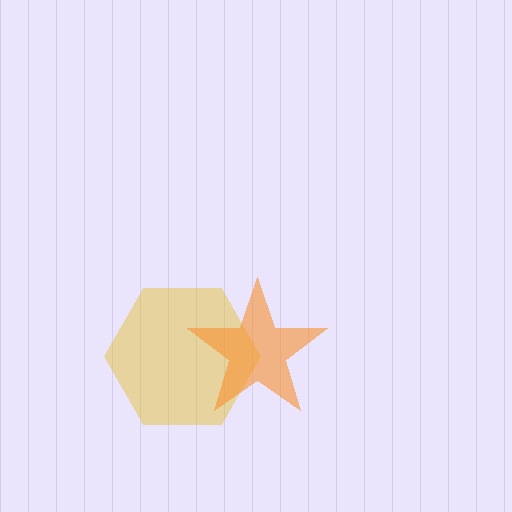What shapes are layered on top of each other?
The layered shapes are: a yellow hexagon, an orange star.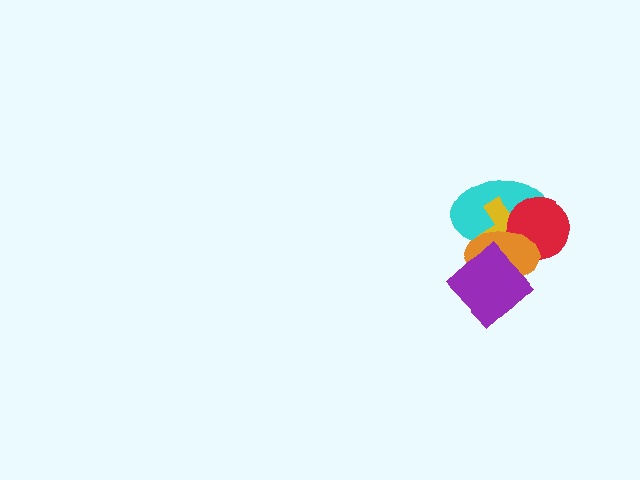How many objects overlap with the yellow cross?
4 objects overlap with the yellow cross.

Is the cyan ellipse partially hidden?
Yes, it is partially covered by another shape.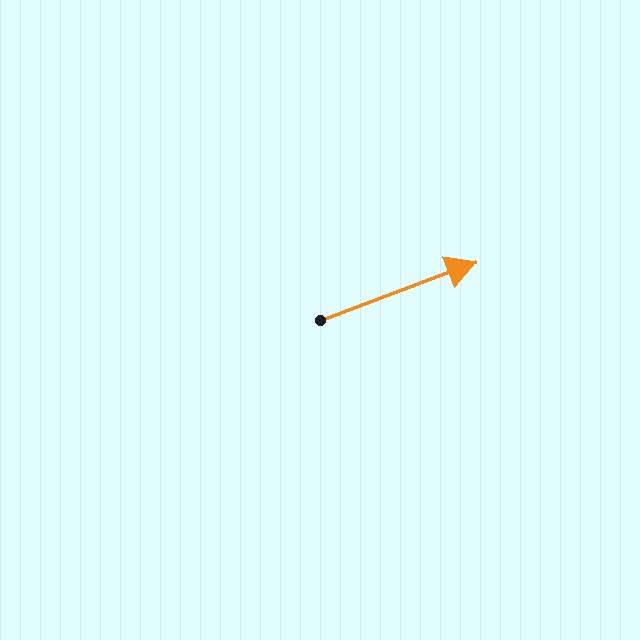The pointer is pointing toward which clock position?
Roughly 2 o'clock.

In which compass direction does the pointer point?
East.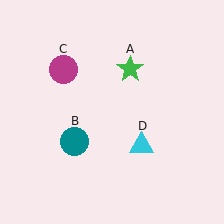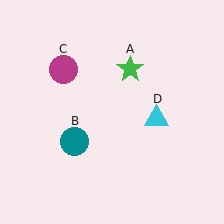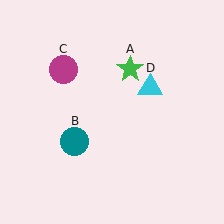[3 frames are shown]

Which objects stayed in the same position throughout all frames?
Green star (object A) and teal circle (object B) and magenta circle (object C) remained stationary.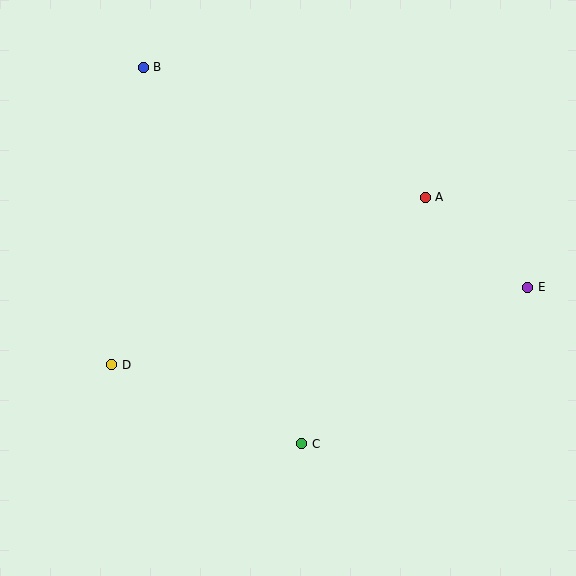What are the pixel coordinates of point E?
Point E is at (528, 287).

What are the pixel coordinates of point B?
Point B is at (143, 67).